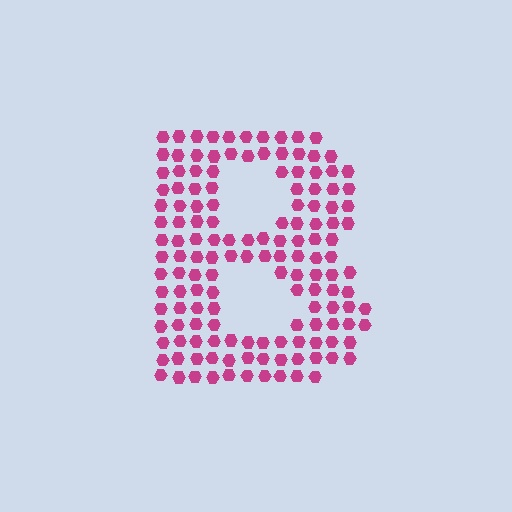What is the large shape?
The large shape is the letter B.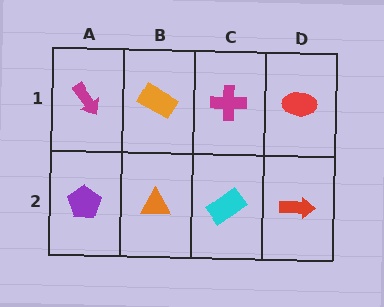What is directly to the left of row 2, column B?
A purple pentagon.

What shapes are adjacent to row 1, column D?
A red arrow (row 2, column D), a magenta cross (row 1, column C).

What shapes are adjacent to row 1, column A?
A purple pentagon (row 2, column A), an orange rectangle (row 1, column B).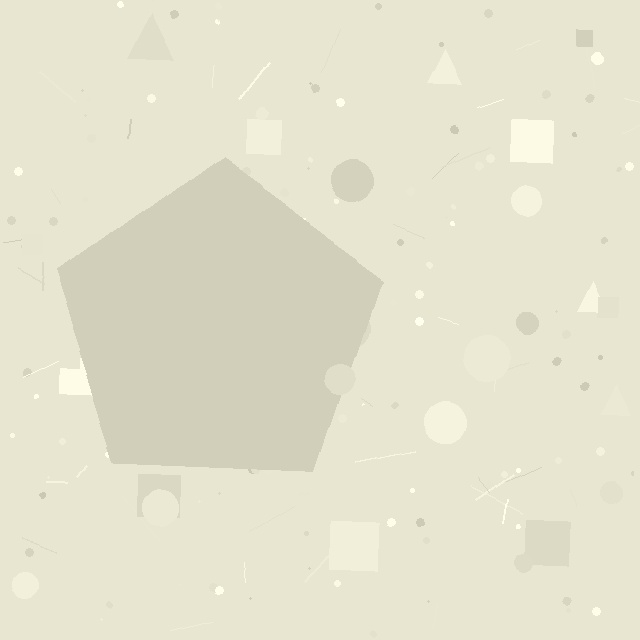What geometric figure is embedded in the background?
A pentagon is embedded in the background.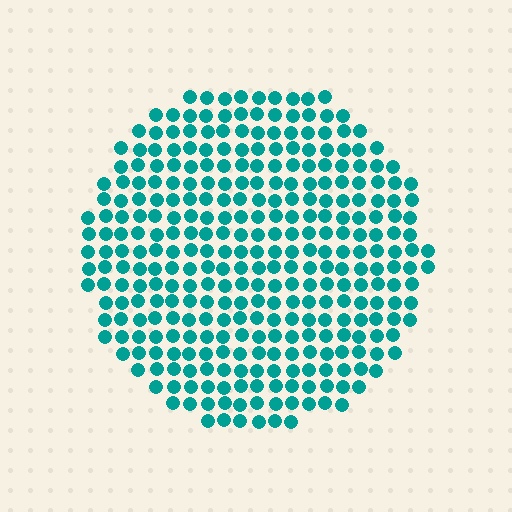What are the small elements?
The small elements are circles.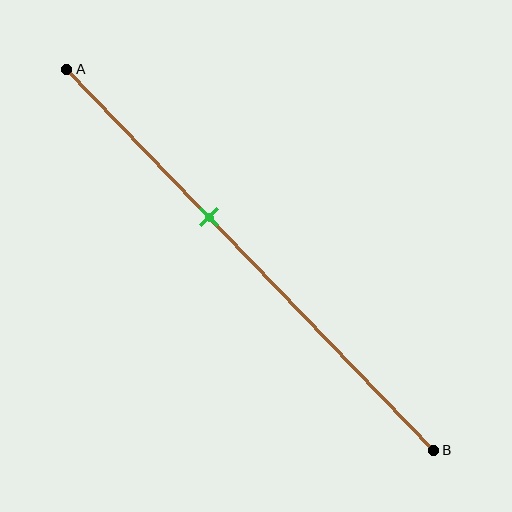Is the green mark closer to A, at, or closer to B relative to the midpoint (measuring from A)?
The green mark is closer to point A than the midpoint of segment AB.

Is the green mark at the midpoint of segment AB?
No, the mark is at about 40% from A, not at the 50% midpoint.